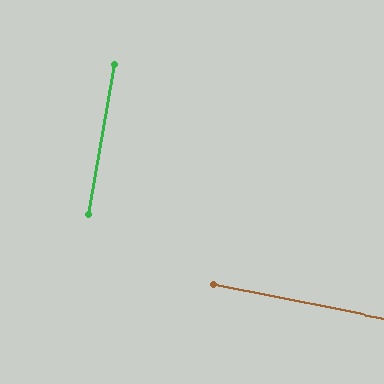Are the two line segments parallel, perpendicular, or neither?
Perpendicular — they meet at approximately 89°.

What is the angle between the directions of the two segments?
Approximately 89 degrees.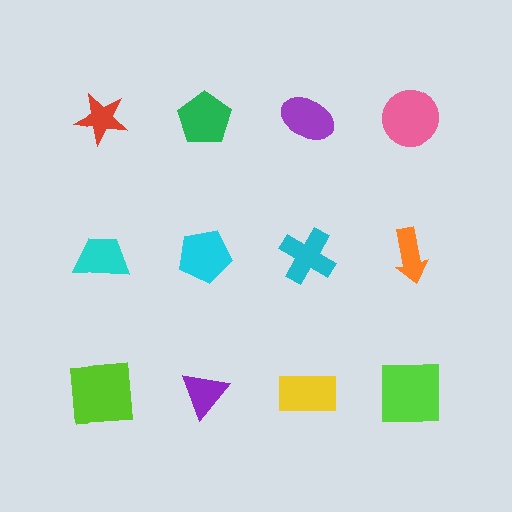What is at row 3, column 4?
A lime square.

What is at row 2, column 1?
A cyan trapezoid.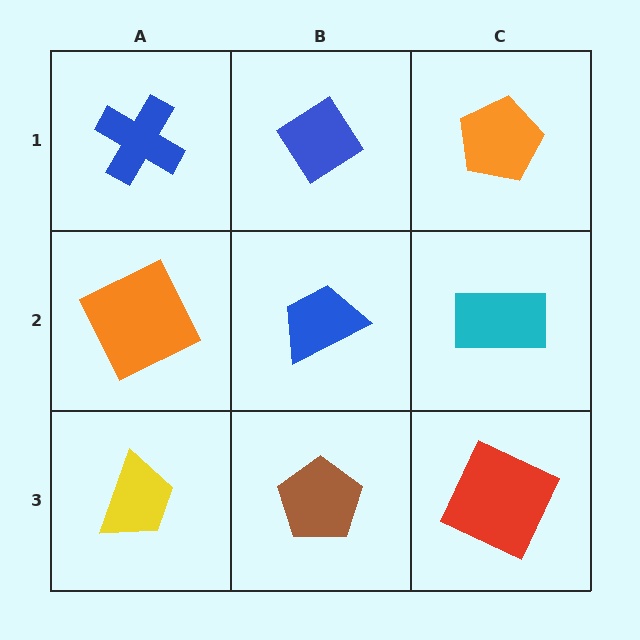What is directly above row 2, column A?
A blue cross.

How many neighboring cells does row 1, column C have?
2.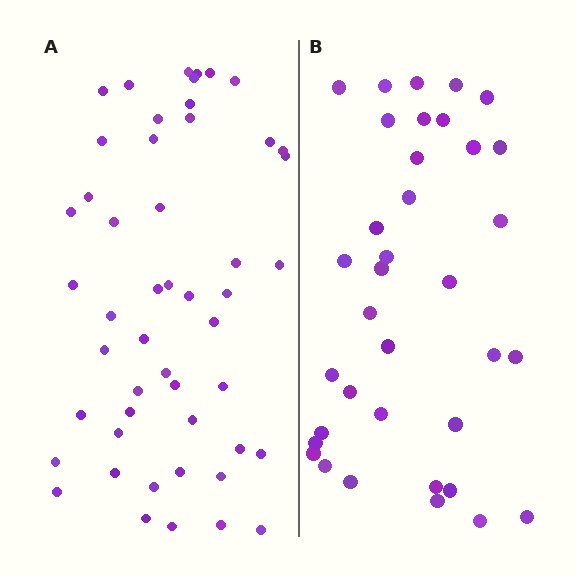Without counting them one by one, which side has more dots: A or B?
Region A (the left region) has more dots.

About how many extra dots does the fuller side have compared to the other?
Region A has approximately 15 more dots than region B.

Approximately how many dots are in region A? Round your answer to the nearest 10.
About 50 dots.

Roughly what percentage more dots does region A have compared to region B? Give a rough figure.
About 40% more.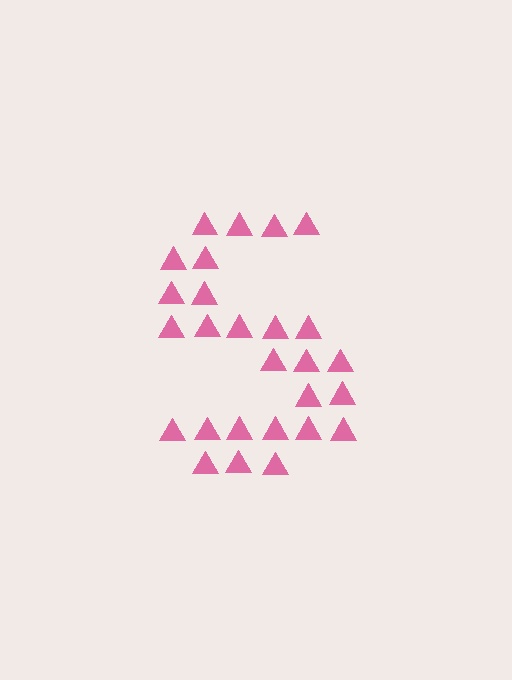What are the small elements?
The small elements are triangles.